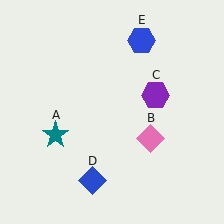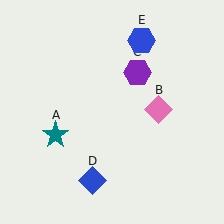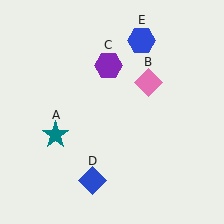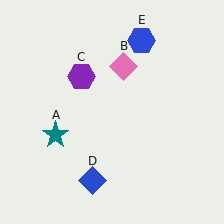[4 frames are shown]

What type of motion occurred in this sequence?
The pink diamond (object B), purple hexagon (object C) rotated counterclockwise around the center of the scene.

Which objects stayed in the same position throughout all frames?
Teal star (object A) and blue diamond (object D) and blue hexagon (object E) remained stationary.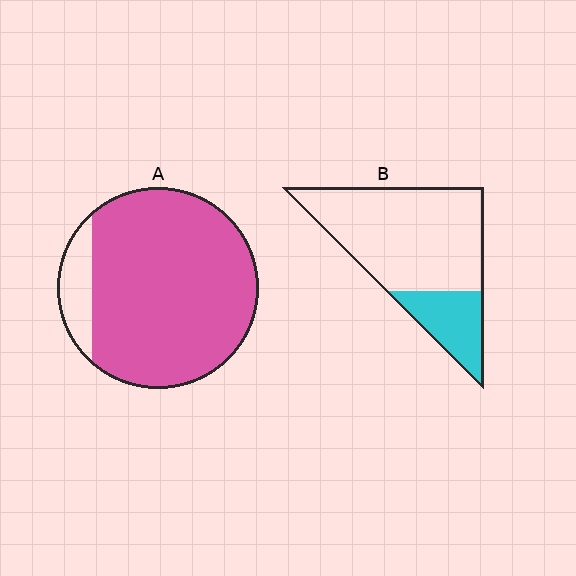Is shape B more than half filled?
No.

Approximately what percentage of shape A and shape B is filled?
A is approximately 90% and B is approximately 25%.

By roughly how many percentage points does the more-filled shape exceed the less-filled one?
By roughly 65 percentage points (A over B).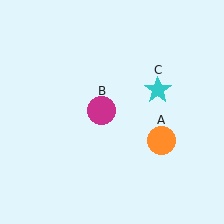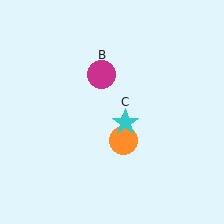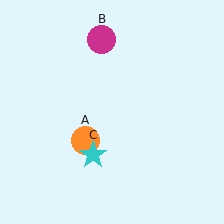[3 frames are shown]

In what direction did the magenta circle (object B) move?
The magenta circle (object B) moved up.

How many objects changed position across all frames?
3 objects changed position: orange circle (object A), magenta circle (object B), cyan star (object C).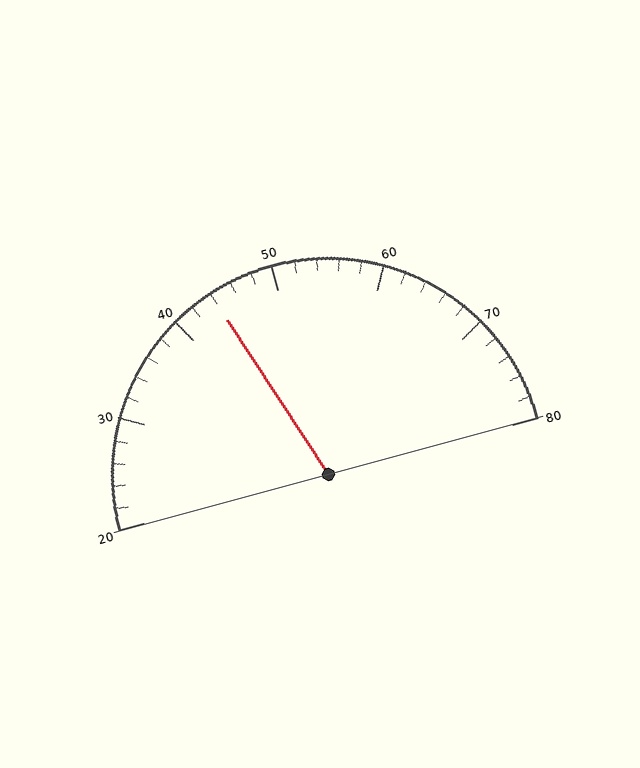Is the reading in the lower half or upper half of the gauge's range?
The reading is in the lower half of the range (20 to 80).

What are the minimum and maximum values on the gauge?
The gauge ranges from 20 to 80.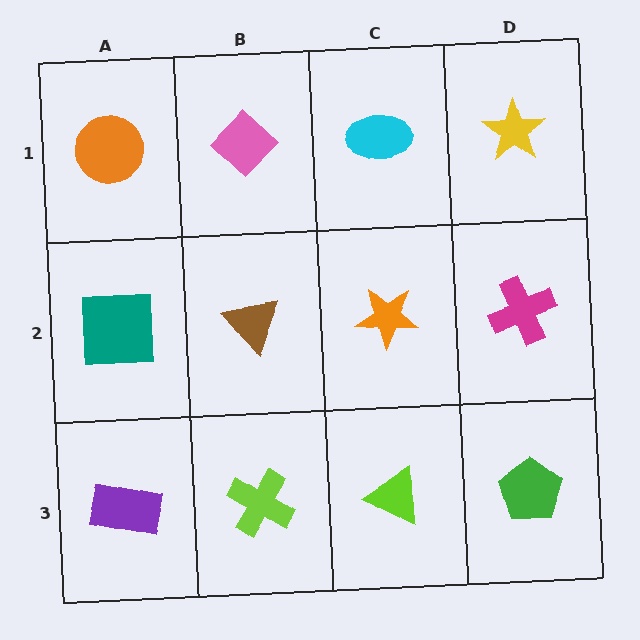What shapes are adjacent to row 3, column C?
An orange star (row 2, column C), a lime cross (row 3, column B), a green pentagon (row 3, column D).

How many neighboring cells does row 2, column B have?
4.